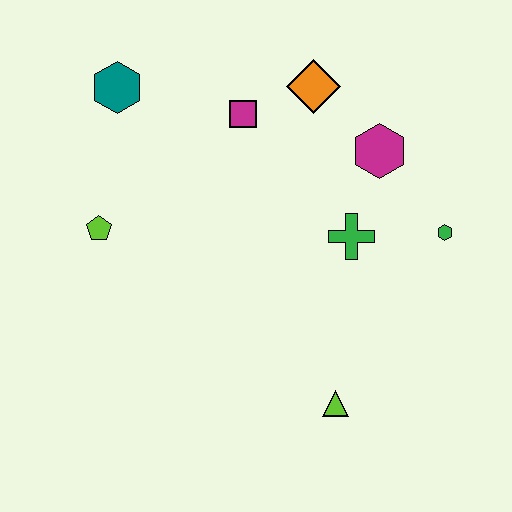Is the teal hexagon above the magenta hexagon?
Yes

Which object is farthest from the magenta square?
The lime triangle is farthest from the magenta square.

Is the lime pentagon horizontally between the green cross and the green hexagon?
No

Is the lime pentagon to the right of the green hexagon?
No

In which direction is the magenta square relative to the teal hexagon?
The magenta square is to the right of the teal hexagon.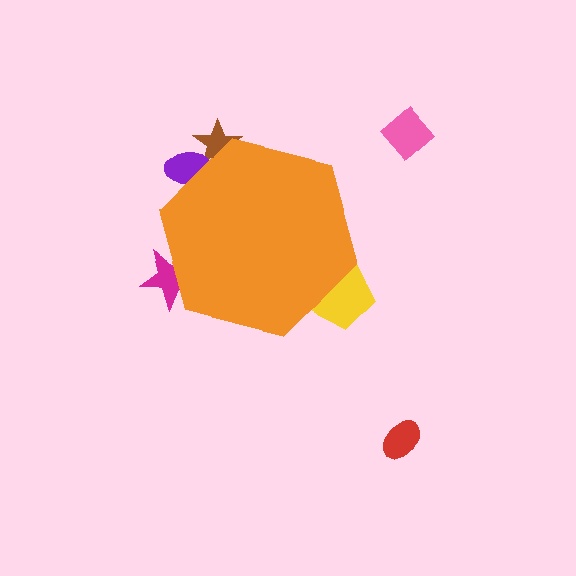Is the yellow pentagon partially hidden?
Yes, the yellow pentagon is partially hidden behind the orange hexagon.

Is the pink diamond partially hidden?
No, the pink diamond is fully visible.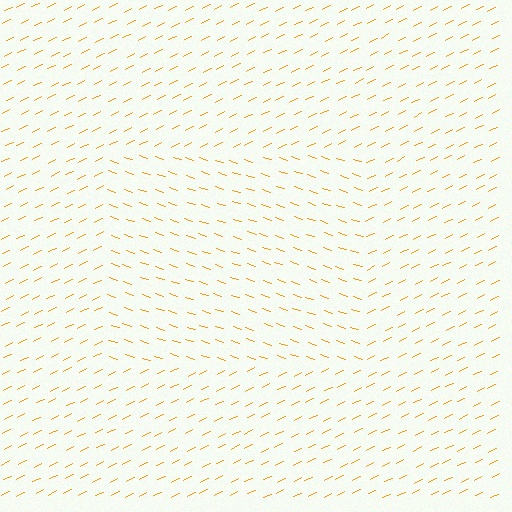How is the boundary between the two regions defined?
The boundary is defined purely by a change in line orientation (approximately 45 degrees difference). All lines are the same color and thickness.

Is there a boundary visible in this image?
Yes, there is a texture boundary formed by a change in line orientation.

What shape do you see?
I see a rectangle.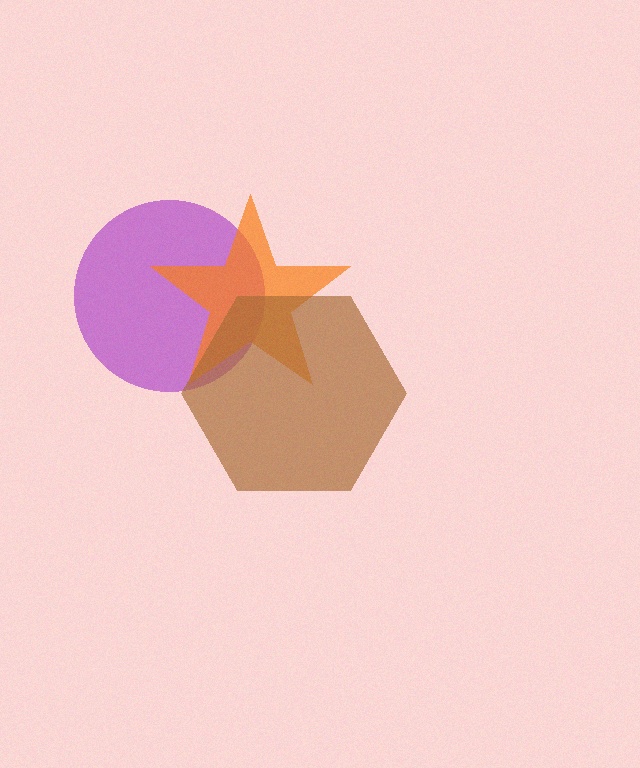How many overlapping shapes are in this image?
There are 3 overlapping shapes in the image.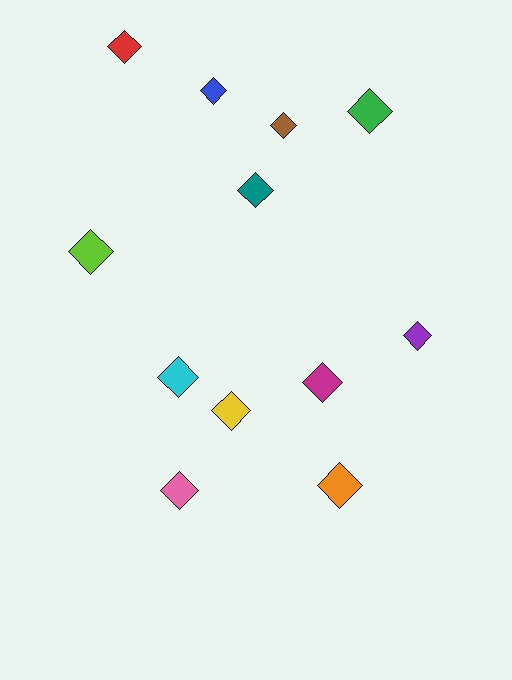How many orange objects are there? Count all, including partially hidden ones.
There is 1 orange object.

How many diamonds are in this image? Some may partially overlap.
There are 12 diamonds.